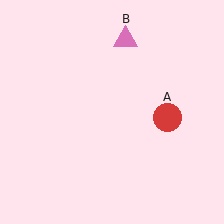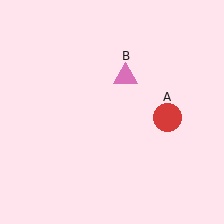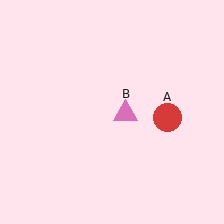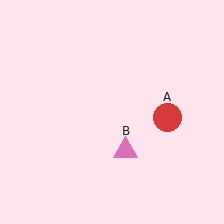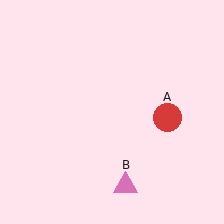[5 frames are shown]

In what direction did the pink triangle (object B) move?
The pink triangle (object B) moved down.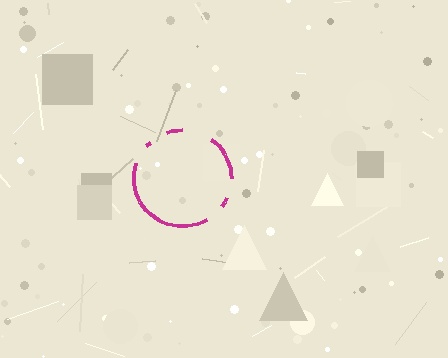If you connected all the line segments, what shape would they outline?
They would outline a circle.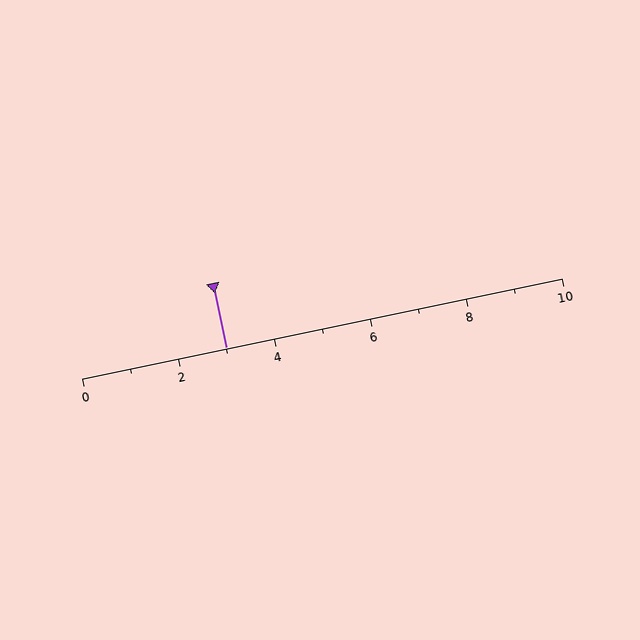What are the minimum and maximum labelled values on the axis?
The axis runs from 0 to 10.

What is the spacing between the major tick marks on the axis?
The major ticks are spaced 2 apart.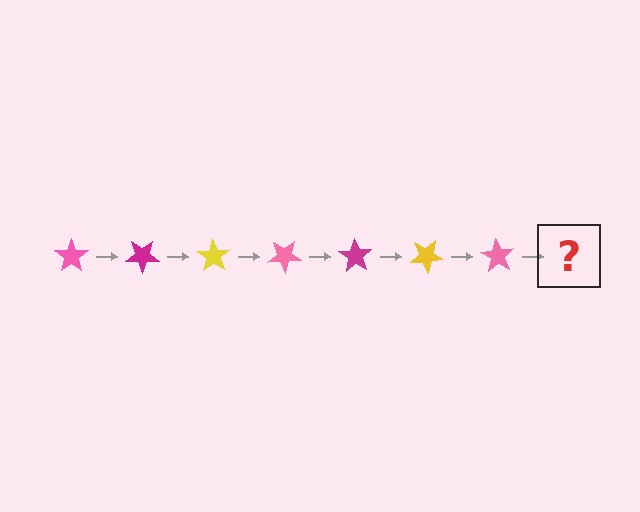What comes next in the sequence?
The next element should be a magenta star, rotated 245 degrees from the start.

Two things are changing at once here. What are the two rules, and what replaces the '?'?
The two rules are that it rotates 35 degrees each step and the color cycles through pink, magenta, and yellow. The '?' should be a magenta star, rotated 245 degrees from the start.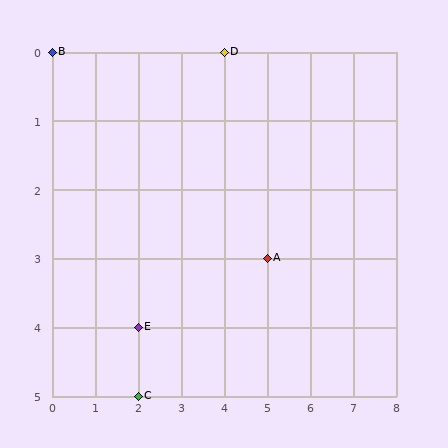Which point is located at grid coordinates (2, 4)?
Point E is at (2, 4).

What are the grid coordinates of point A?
Point A is at grid coordinates (5, 3).